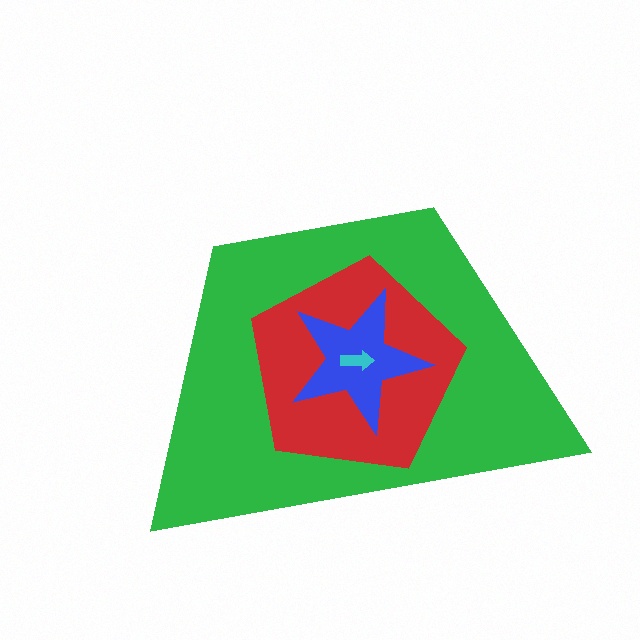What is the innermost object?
The cyan arrow.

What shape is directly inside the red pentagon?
The blue star.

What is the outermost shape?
The green trapezoid.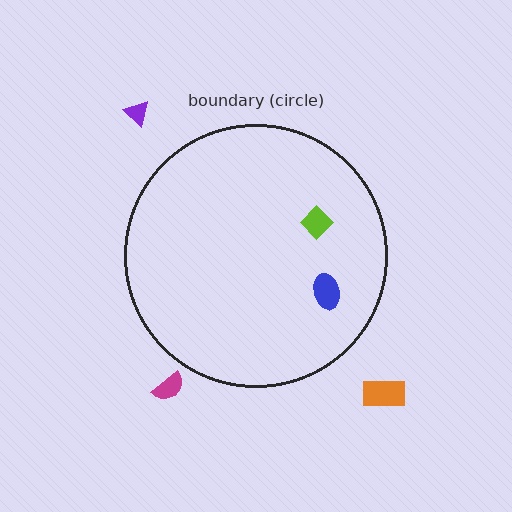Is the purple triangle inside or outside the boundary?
Outside.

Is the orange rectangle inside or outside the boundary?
Outside.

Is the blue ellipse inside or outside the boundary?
Inside.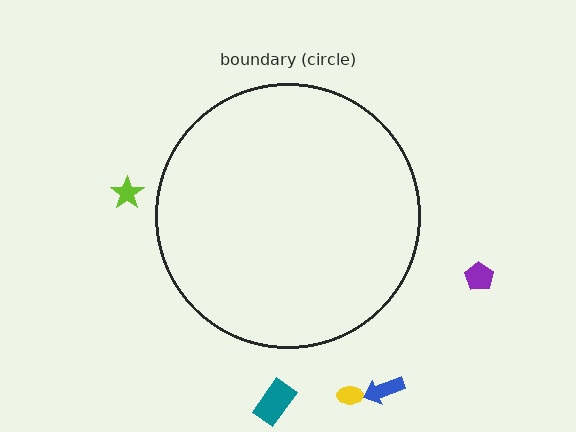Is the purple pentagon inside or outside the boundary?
Outside.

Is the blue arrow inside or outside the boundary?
Outside.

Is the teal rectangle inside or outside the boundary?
Outside.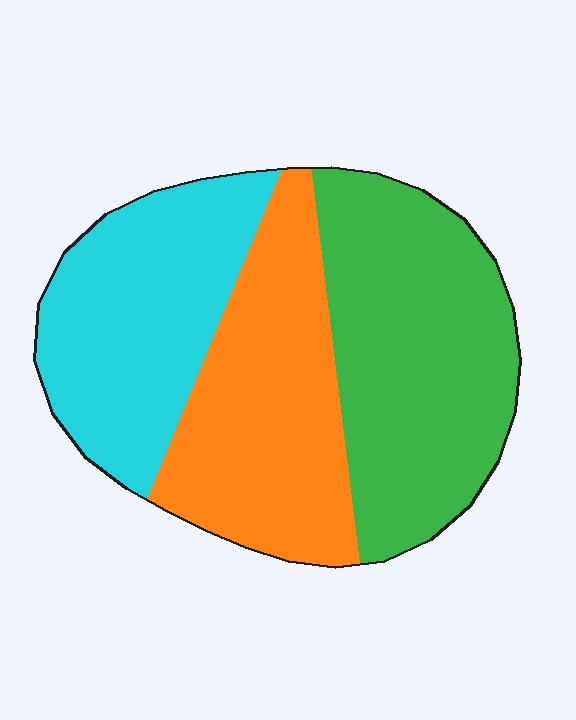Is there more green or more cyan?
Green.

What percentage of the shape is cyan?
Cyan covers around 30% of the shape.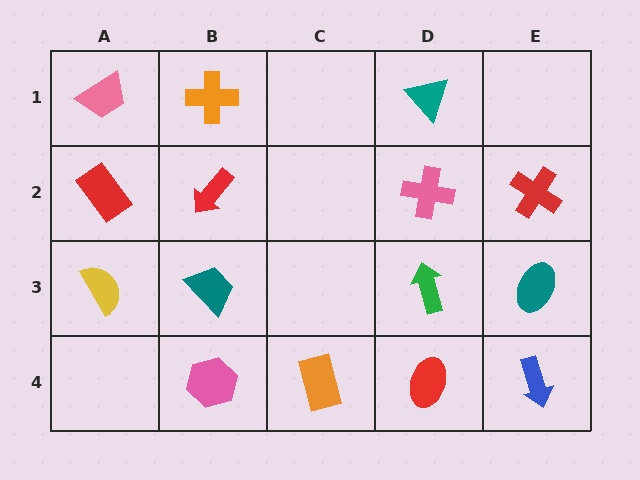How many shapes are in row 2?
4 shapes.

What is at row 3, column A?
A yellow semicircle.